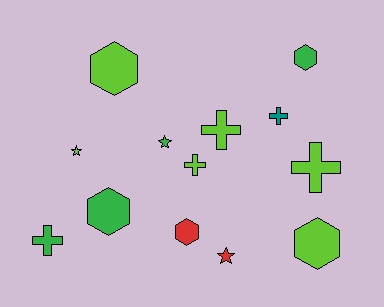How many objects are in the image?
There are 13 objects.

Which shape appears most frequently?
Cross, with 5 objects.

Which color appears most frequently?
Lime, with 6 objects.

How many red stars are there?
There is 1 red star.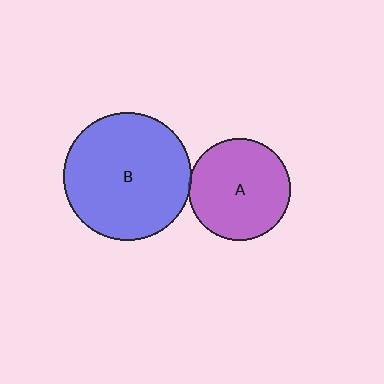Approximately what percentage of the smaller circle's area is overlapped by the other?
Approximately 5%.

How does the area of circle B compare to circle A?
Approximately 1.6 times.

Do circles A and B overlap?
Yes.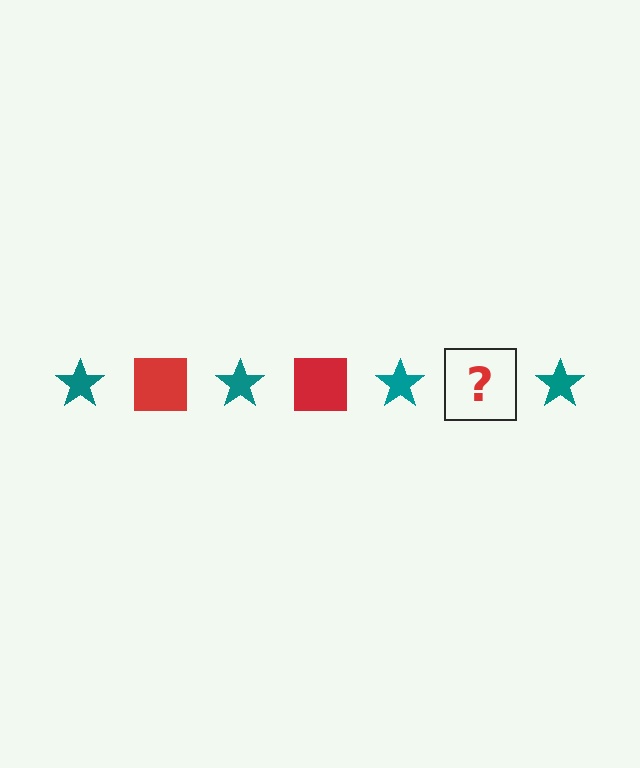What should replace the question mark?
The question mark should be replaced with a red square.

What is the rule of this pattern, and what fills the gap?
The rule is that the pattern alternates between teal star and red square. The gap should be filled with a red square.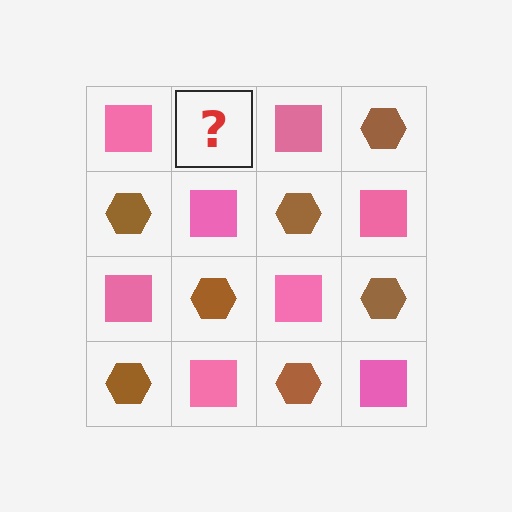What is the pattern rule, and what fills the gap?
The rule is that it alternates pink square and brown hexagon in a checkerboard pattern. The gap should be filled with a brown hexagon.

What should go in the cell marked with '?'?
The missing cell should contain a brown hexagon.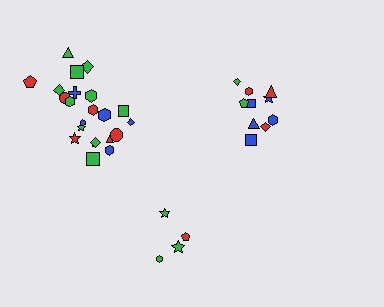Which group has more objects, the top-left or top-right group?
The top-left group.